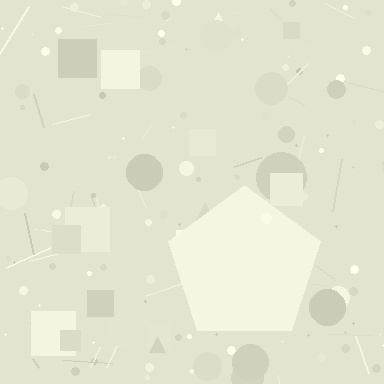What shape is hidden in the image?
A pentagon is hidden in the image.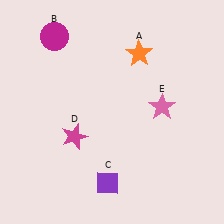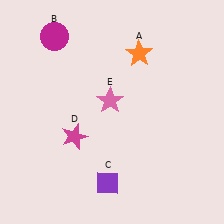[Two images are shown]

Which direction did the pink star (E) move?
The pink star (E) moved left.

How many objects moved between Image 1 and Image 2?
1 object moved between the two images.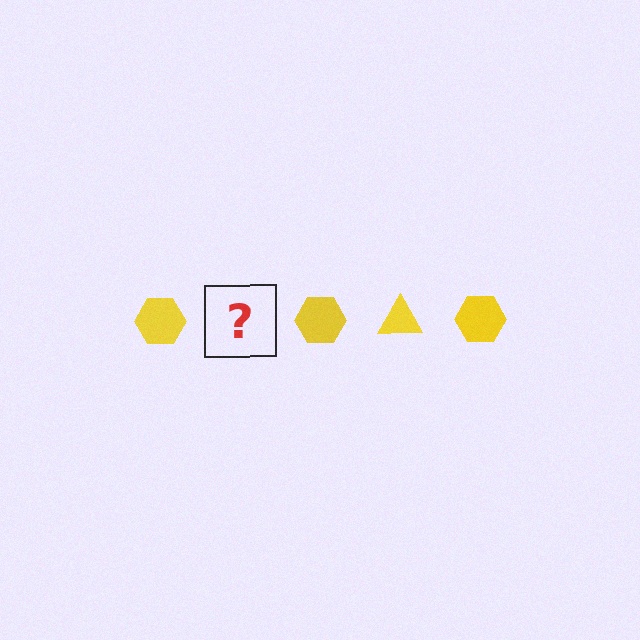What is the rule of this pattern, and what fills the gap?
The rule is that the pattern cycles through hexagon, triangle shapes in yellow. The gap should be filled with a yellow triangle.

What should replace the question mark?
The question mark should be replaced with a yellow triangle.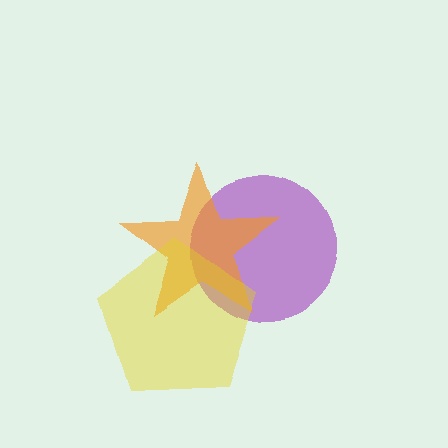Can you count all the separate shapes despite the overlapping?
Yes, there are 3 separate shapes.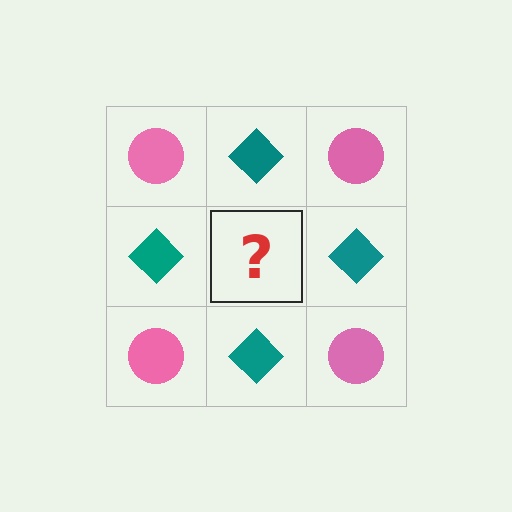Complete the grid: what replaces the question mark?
The question mark should be replaced with a pink circle.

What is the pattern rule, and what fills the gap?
The rule is that it alternates pink circle and teal diamond in a checkerboard pattern. The gap should be filled with a pink circle.